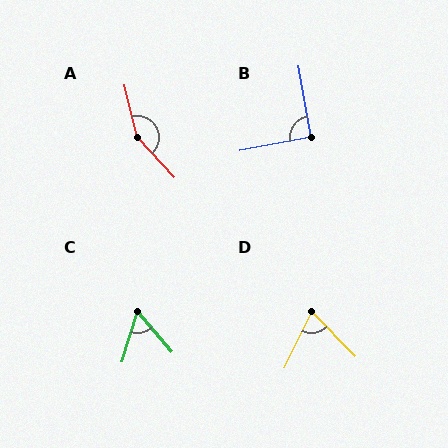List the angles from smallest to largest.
C (58°), D (70°), B (91°), A (151°).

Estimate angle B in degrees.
Approximately 91 degrees.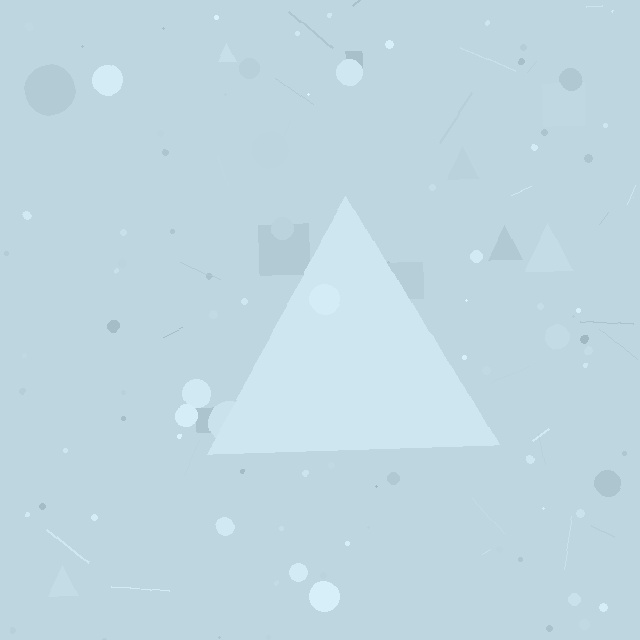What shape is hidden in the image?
A triangle is hidden in the image.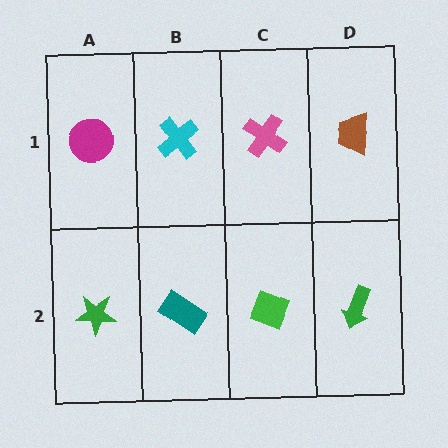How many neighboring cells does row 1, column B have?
3.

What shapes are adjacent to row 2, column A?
A magenta circle (row 1, column A), a teal rectangle (row 2, column B).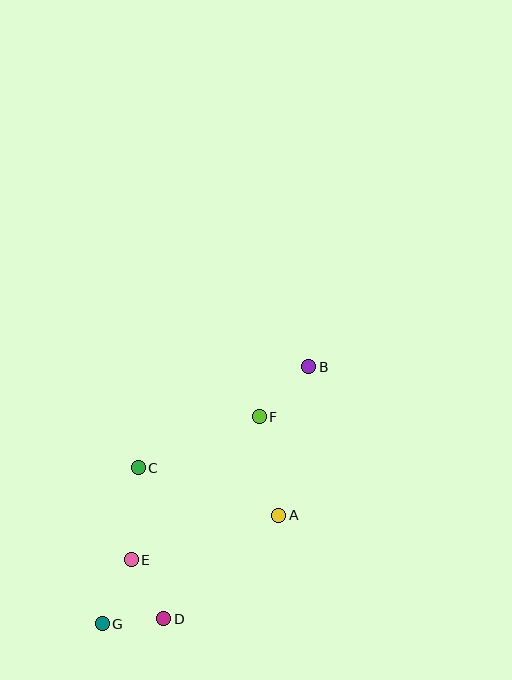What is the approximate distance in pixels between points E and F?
The distance between E and F is approximately 192 pixels.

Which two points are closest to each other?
Points D and G are closest to each other.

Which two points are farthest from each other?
Points B and G are farthest from each other.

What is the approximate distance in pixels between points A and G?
The distance between A and G is approximately 207 pixels.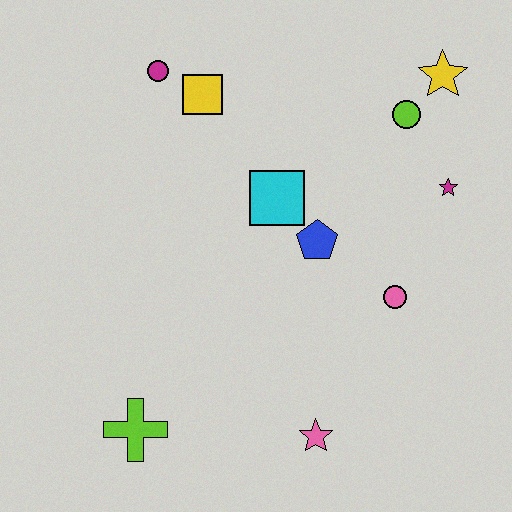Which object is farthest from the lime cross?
The yellow star is farthest from the lime cross.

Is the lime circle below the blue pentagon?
No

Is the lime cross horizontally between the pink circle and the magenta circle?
No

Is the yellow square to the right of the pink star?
No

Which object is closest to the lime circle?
The yellow star is closest to the lime circle.